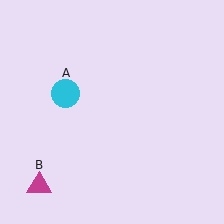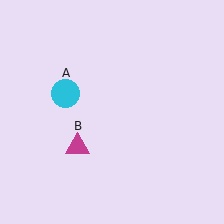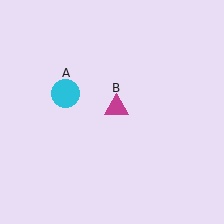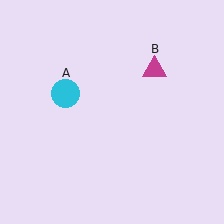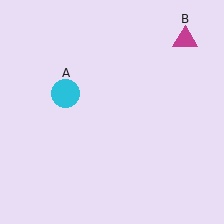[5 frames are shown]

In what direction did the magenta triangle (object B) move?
The magenta triangle (object B) moved up and to the right.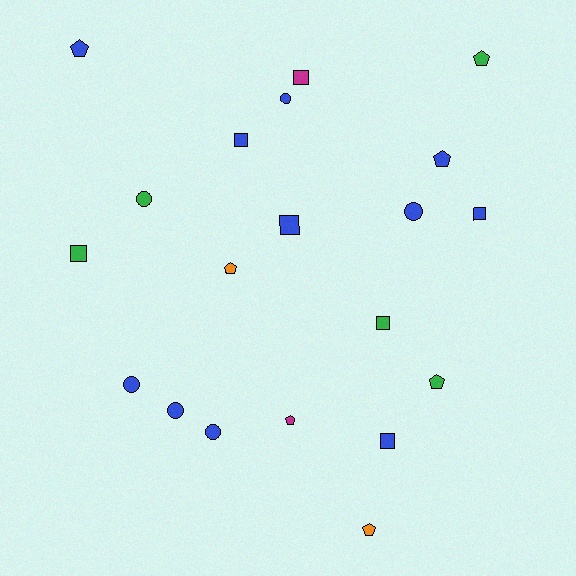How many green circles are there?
There is 1 green circle.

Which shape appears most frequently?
Square, with 7 objects.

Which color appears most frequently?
Blue, with 11 objects.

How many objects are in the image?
There are 20 objects.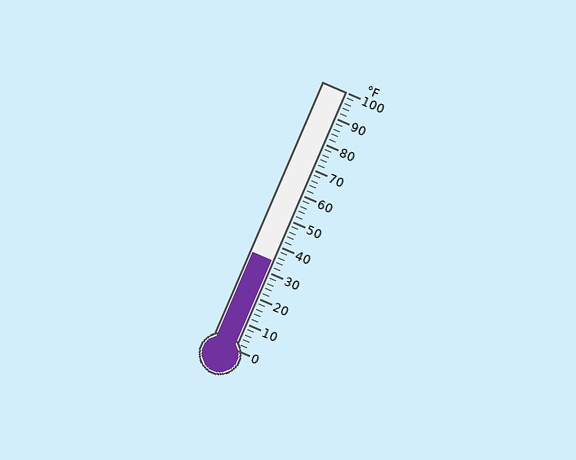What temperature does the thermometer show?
The thermometer shows approximately 34°F.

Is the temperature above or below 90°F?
The temperature is below 90°F.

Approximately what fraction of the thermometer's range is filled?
The thermometer is filled to approximately 35% of its range.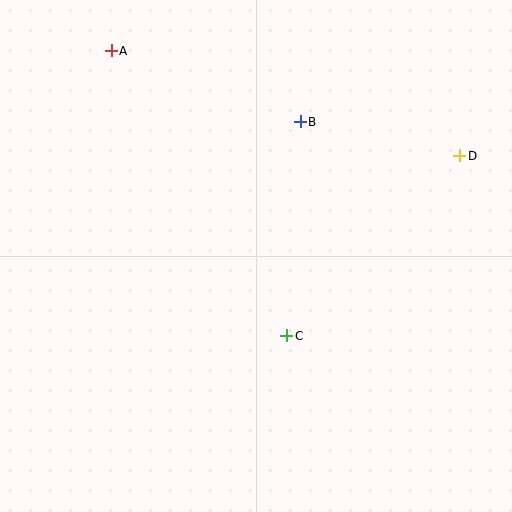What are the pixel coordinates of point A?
Point A is at (111, 51).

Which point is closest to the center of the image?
Point C at (287, 336) is closest to the center.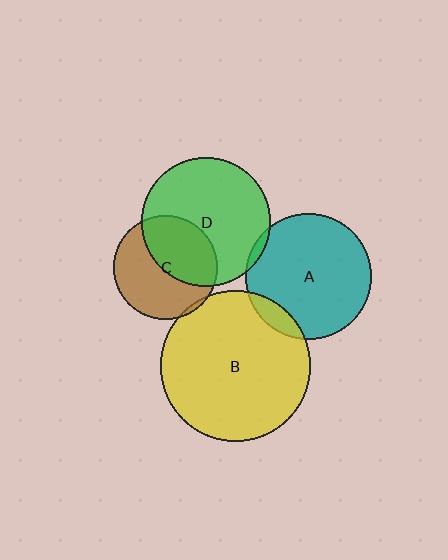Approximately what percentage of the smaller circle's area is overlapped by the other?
Approximately 5%.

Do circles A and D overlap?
Yes.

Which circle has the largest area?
Circle B (yellow).